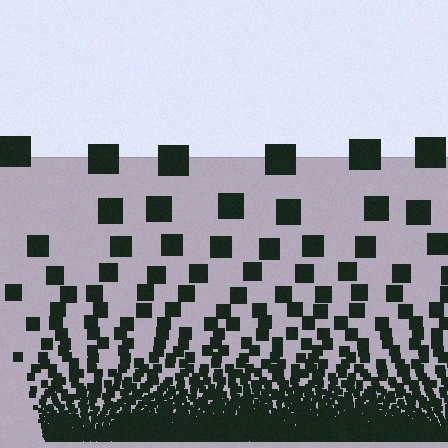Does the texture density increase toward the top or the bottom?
Density increases toward the bottom.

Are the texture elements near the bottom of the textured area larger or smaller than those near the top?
Smaller. The gradient is inverted — elements near the bottom are smaller and denser.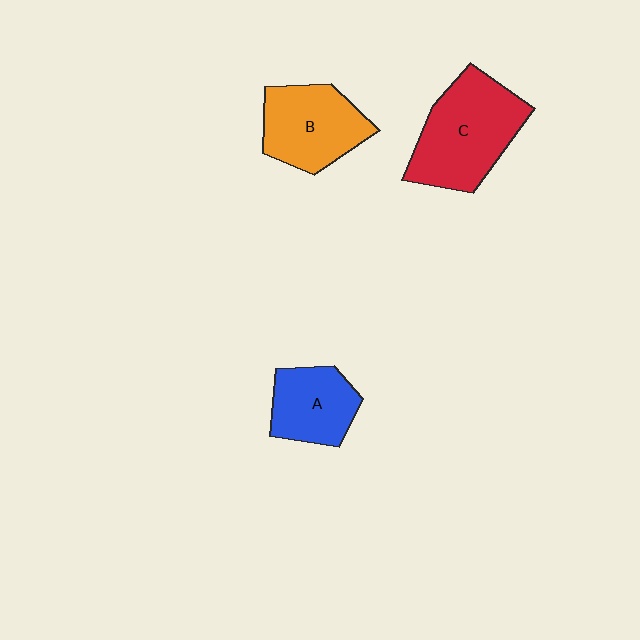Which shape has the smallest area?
Shape A (blue).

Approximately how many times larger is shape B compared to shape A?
Approximately 1.2 times.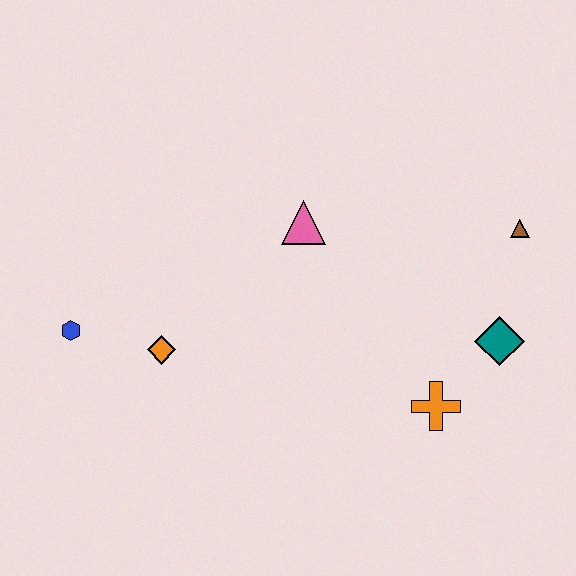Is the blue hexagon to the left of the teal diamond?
Yes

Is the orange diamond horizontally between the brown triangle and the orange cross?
No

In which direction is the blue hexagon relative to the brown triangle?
The blue hexagon is to the left of the brown triangle.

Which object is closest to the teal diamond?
The orange cross is closest to the teal diamond.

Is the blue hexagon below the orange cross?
No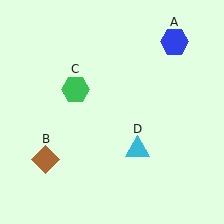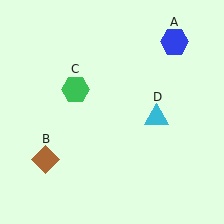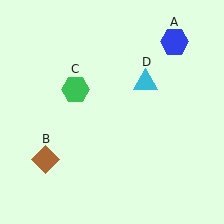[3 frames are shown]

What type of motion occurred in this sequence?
The cyan triangle (object D) rotated counterclockwise around the center of the scene.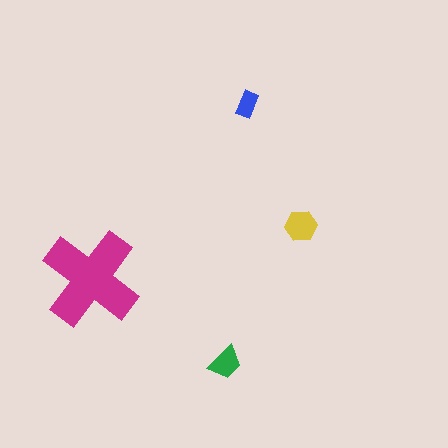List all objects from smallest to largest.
The blue rectangle, the green trapezoid, the yellow hexagon, the magenta cross.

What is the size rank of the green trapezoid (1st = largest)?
3rd.